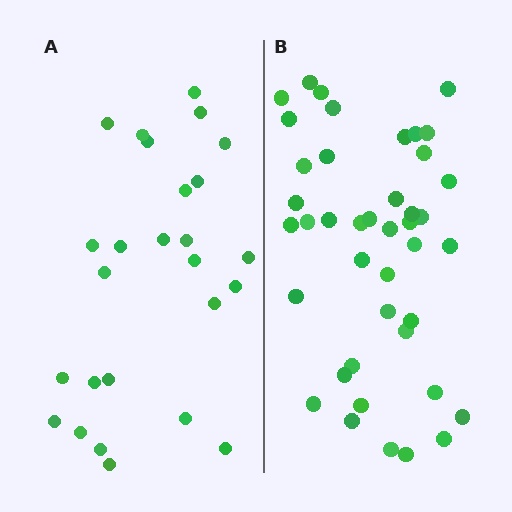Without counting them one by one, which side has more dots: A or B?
Region B (the right region) has more dots.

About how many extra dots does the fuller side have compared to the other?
Region B has approximately 15 more dots than region A.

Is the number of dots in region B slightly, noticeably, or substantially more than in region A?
Region B has substantially more. The ratio is roughly 1.6 to 1.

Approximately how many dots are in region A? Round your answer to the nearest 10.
About 30 dots. (The exact count is 26, which rounds to 30.)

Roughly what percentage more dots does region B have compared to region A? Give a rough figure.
About 60% more.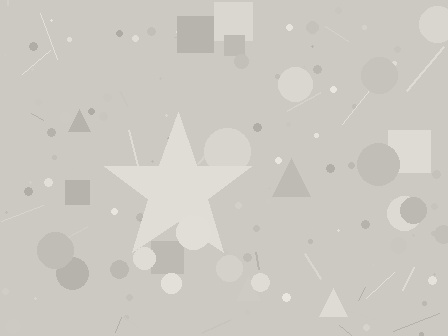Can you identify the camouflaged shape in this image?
The camouflaged shape is a star.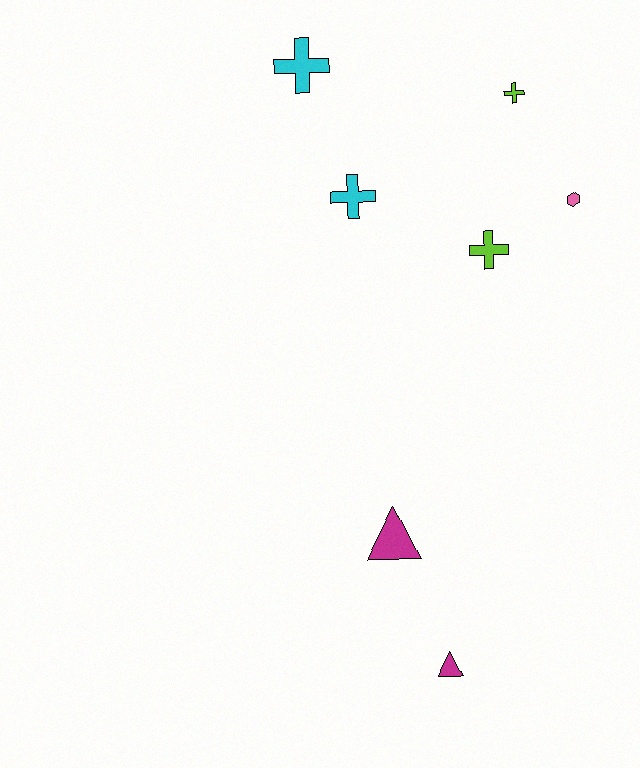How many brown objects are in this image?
There are no brown objects.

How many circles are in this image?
There are no circles.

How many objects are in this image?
There are 7 objects.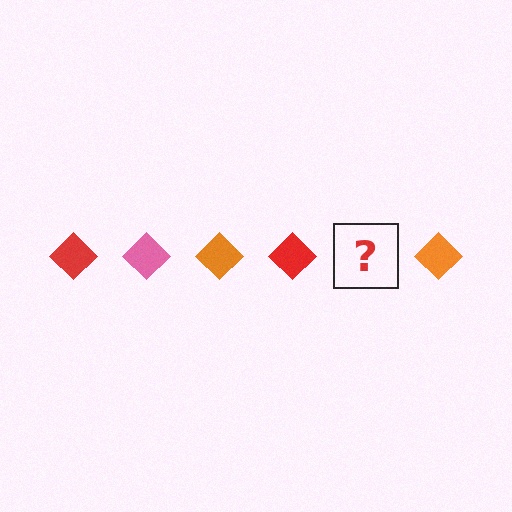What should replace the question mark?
The question mark should be replaced with a pink diamond.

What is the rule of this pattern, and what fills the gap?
The rule is that the pattern cycles through red, pink, orange diamonds. The gap should be filled with a pink diamond.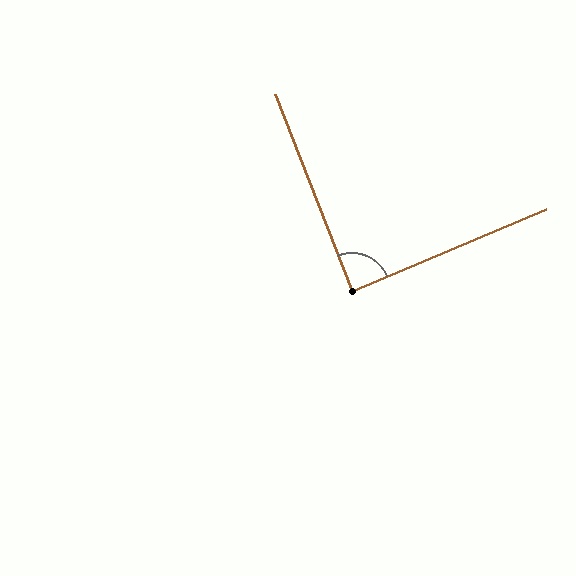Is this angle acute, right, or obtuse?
It is approximately a right angle.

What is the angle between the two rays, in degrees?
Approximately 89 degrees.